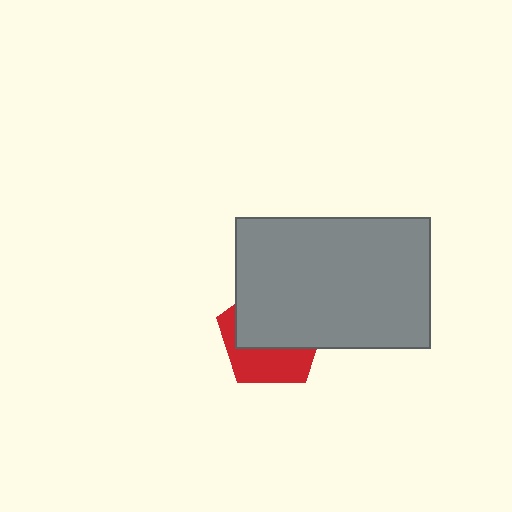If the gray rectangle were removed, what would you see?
You would see the complete red pentagon.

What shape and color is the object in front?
The object in front is a gray rectangle.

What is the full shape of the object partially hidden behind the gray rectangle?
The partially hidden object is a red pentagon.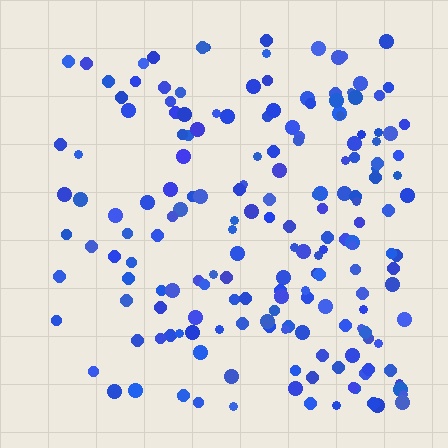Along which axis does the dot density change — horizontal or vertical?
Horizontal.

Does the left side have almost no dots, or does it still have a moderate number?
Still a moderate number, just noticeably fewer than the right.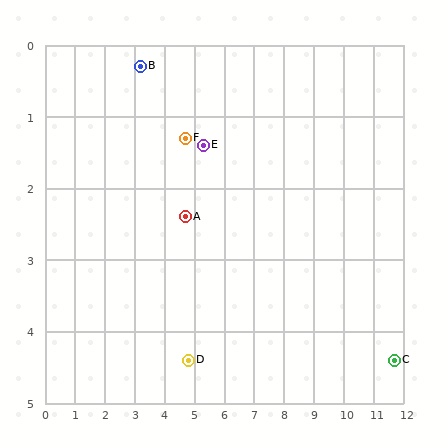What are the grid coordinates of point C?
Point C is at approximately (11.7, 4.4).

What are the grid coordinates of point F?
Point F is at approximately (4.7, 1.3).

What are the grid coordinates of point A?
Point A is at approximately (4.7, 2.4).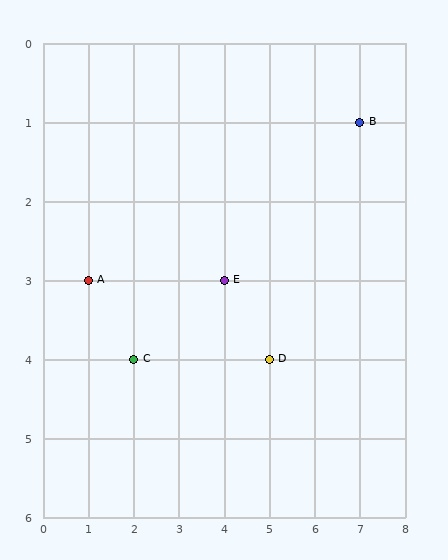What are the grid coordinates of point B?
Point B is at grid coordinates (7, 1).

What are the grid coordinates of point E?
Point E is at grid coordinates (4, 3).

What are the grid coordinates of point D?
Point D is at grid coordinates (5, 4).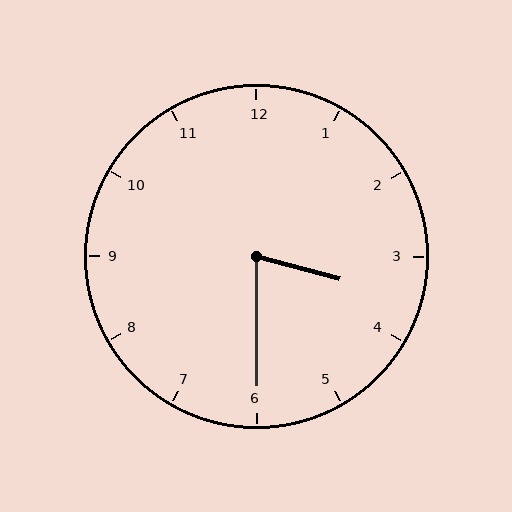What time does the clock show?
3:30.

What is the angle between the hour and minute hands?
Approximately 75 degrees.